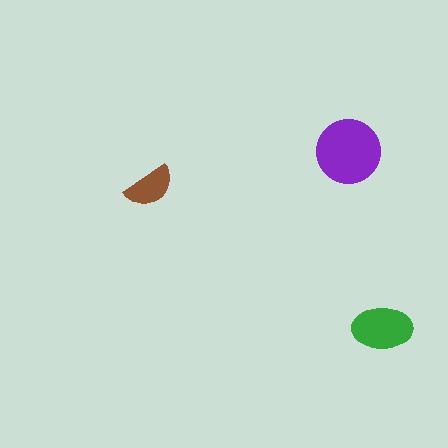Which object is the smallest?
The brown semicircle.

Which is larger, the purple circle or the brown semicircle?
The purple circle.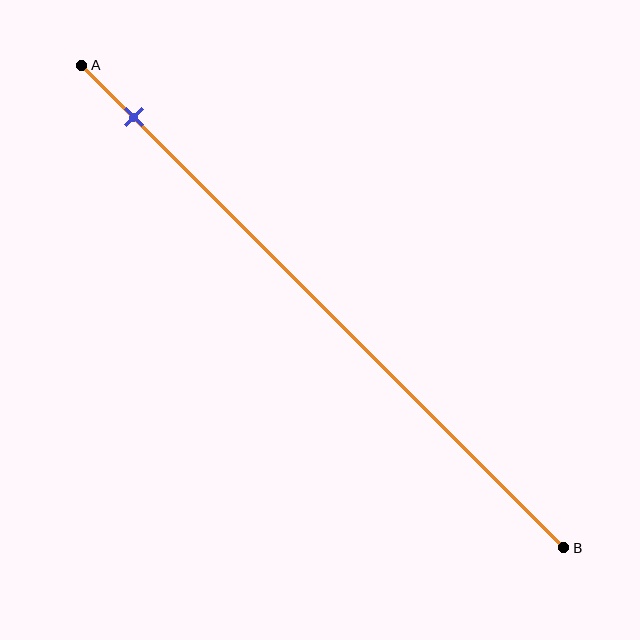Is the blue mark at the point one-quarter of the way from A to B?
No, the mark is at about 10% from A, not at the 25% one-quarter point.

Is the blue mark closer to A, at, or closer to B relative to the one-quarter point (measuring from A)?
The blue mark is closer to point A than the one-quarter point of segment AB.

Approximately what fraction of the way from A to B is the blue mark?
The blue mark is approximately 10% of the way from A to B.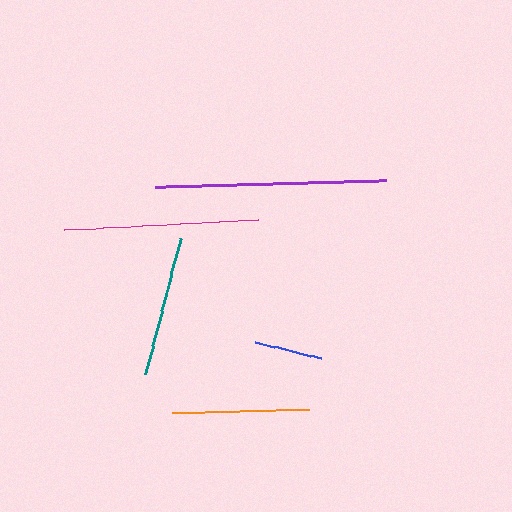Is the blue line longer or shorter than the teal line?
The teal line is longer than the blue line.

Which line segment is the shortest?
The blue line is the shortest at approximately 67 pixels.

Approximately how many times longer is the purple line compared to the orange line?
The purple line is approximately 1.7 times the length of the orange line.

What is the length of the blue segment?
The blue segment is approximately 67 pixels long.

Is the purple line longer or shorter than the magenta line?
The purple line is longer than the magenta line.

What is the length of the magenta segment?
The magenta segment is approximately 194 pixels long.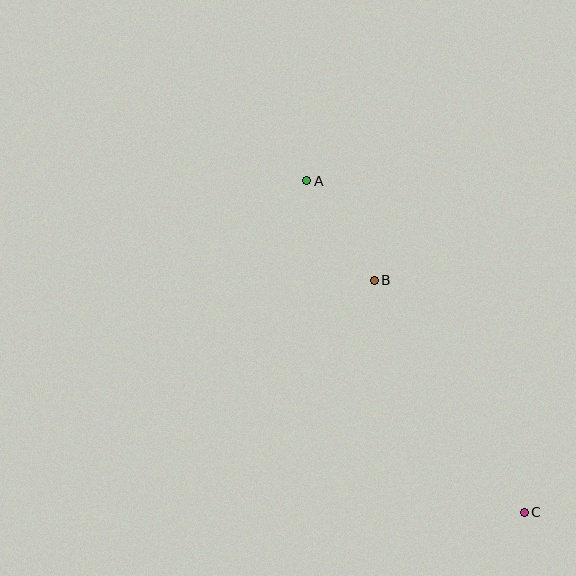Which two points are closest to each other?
Points A and B are closest to each other.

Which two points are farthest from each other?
Points A and C are farthest from each other.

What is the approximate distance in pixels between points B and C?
The distance between B and C is approximately 276 pixels.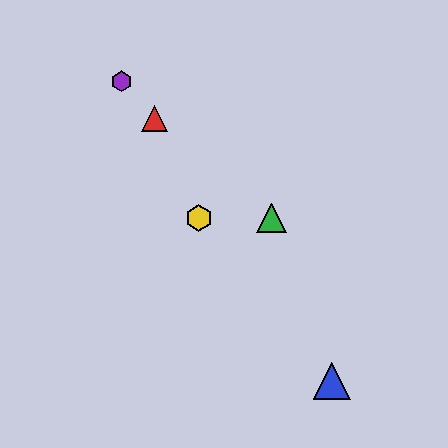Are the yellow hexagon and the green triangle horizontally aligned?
Yes, both are at y≈218.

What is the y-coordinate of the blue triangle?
The blue triangle is at y≈381.